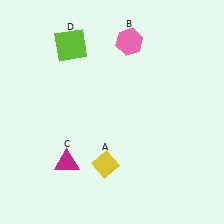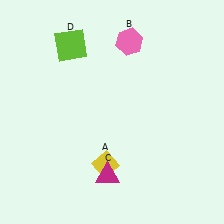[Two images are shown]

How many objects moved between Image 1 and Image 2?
1 object moved between the two images.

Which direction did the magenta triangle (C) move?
The magenta triangle (C) moved right.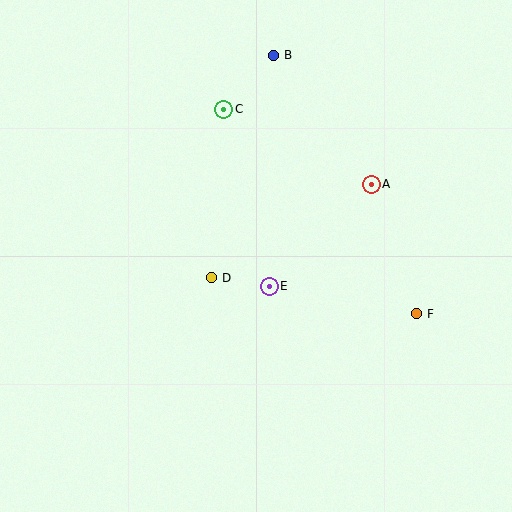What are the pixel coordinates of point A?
Point A is at (371, 184).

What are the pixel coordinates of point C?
Point C is at (224, 109).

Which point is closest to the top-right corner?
Point A is closest to the top-right corner.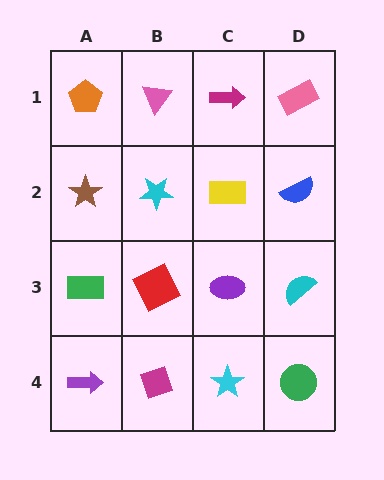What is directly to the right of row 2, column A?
A cyan star.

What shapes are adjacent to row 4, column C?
A purple ellipse (row 3, column C), a magenta diamond (row 4, column B), a green circle (row 4, column D).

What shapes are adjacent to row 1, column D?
A blue semicircle (row 2, column D), a magenta arrow (row 1, column C).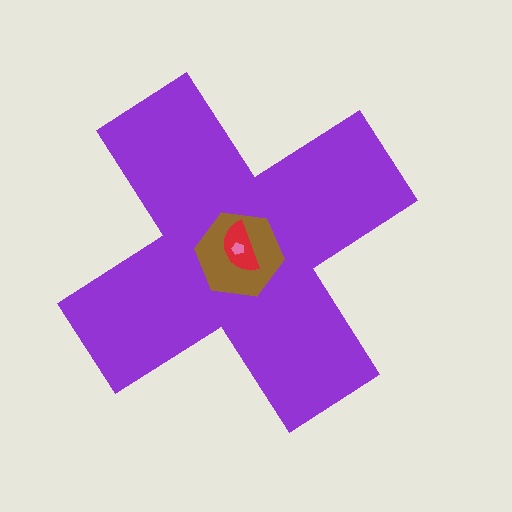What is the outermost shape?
The purple cross.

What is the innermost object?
The pink pentagon.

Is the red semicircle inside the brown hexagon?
Yes.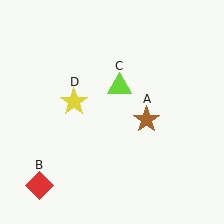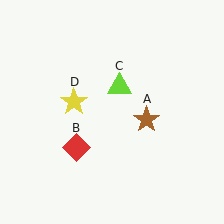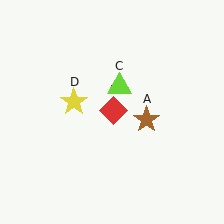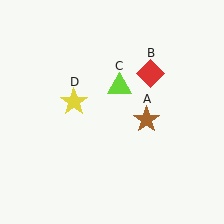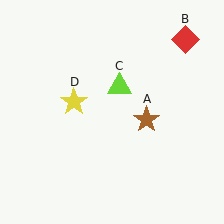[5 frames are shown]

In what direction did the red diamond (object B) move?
The red diamond (object B) moved up and to the right.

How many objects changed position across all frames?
1 object changed position: red diamond (object B).